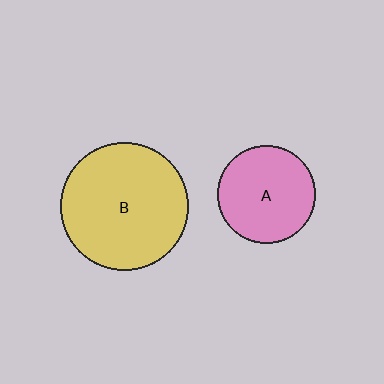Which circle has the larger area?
Circle B (yellow).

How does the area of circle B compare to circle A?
Approximately 1.7 times.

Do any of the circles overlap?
No, none of the circles overlap.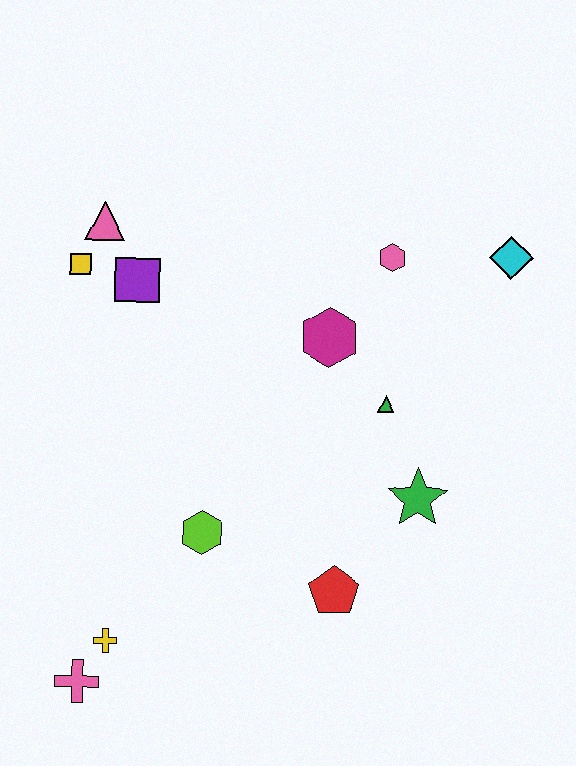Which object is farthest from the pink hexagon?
The pink cross is farthest from the pink hexagon.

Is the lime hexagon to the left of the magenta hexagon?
Yes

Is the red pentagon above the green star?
No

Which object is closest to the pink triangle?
The yellow square is closest to the pink triangle.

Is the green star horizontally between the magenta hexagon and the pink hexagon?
No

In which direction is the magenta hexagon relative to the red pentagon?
The magenta hexagon is above the red pentagon.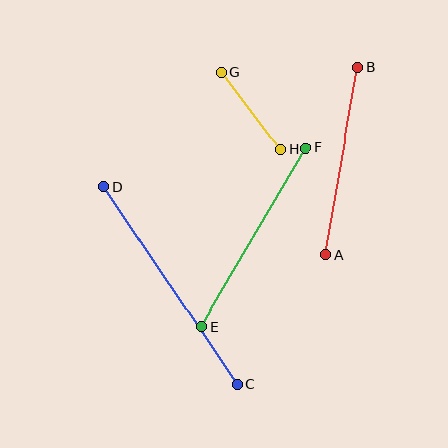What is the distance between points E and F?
The distance is approximately 207 pixels.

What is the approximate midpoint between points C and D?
The midpoint is at approximately (170, 285) pixels.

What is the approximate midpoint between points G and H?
The midpoint is at approximately (251, 111) pixels.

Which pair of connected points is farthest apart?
Points C and D are farthest apart.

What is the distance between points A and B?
The distance is approximately 190 pixels.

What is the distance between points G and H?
The distance is approximately 97 pixels.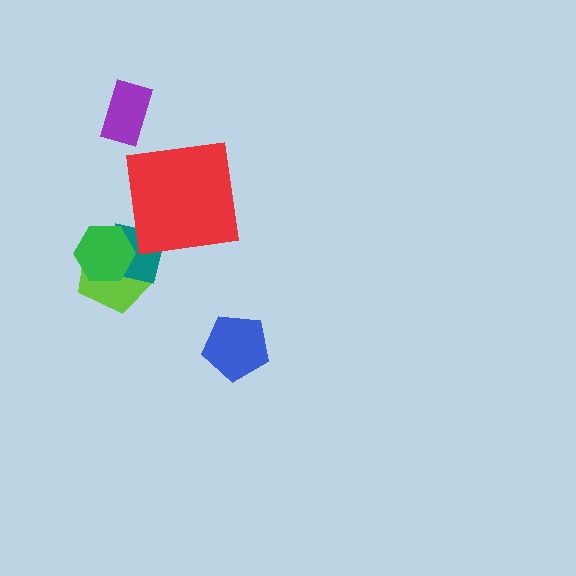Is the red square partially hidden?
No, no other shape covers it.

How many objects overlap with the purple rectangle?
0 objects overlap with the purple rectangle.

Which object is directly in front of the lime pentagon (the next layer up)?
The teal square is directly in front of the lime pentagon.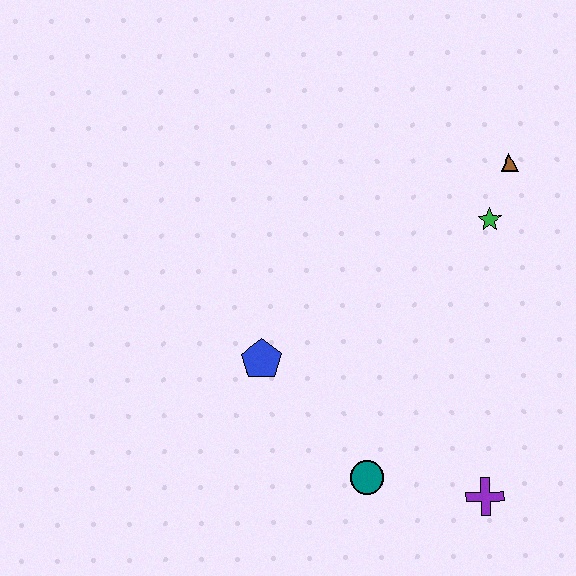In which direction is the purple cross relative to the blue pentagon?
The purple cross is to the right of the blue pentagon.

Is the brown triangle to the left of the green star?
No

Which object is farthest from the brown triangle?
The teal circle is farthest from the brown triangle.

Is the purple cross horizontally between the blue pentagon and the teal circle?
No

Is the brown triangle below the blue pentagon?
No